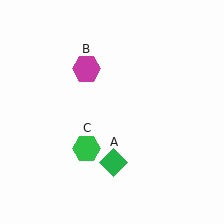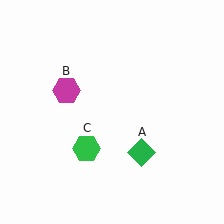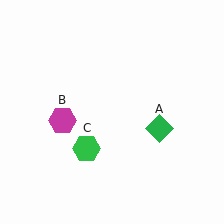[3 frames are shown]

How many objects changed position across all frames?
2 objects changed position: green diamond (object A), magenta hexagon (object B).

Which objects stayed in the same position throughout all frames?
Green hexagon (object C) remained stationary.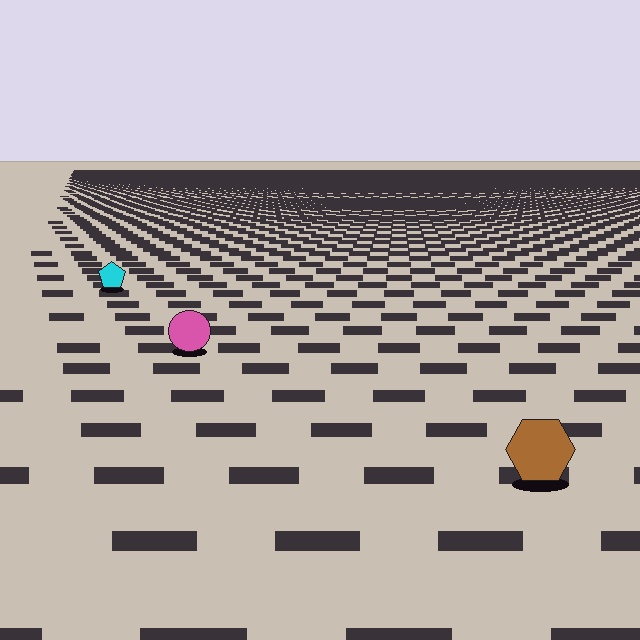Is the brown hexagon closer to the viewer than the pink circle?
Yes. The brown hexagon is closer — you can tell from the texture gradient: the ground texture is coarser near it.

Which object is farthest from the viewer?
The cyan pentagon is farthest from the viewer. It appears smaller and the ground texture around it is denser.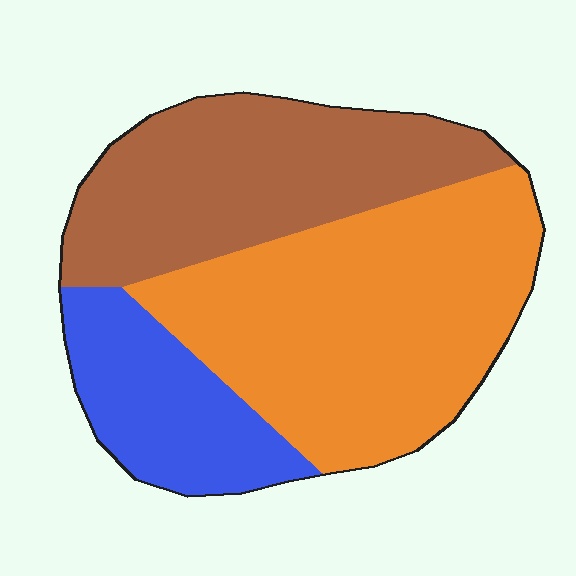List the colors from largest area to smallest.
From largest to smallest: orange, brown, blue.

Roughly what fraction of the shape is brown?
Brown takes up between a third and a half of the shape.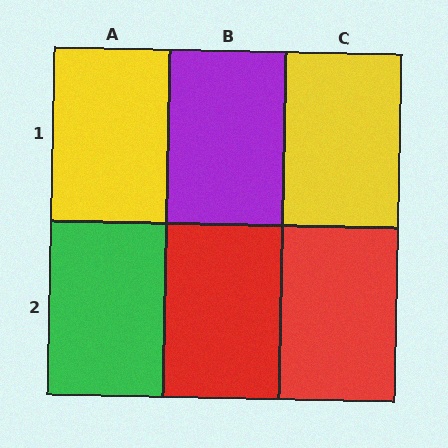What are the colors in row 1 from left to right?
Yellow, purple, yellow.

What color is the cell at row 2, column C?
Red.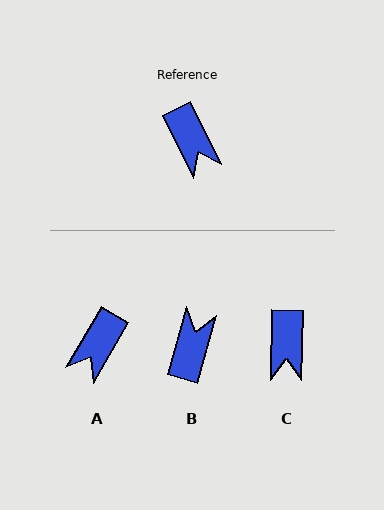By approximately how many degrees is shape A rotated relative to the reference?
Approximately 56 degrees clockwise.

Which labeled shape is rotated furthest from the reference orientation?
B, about 138 degrees away.